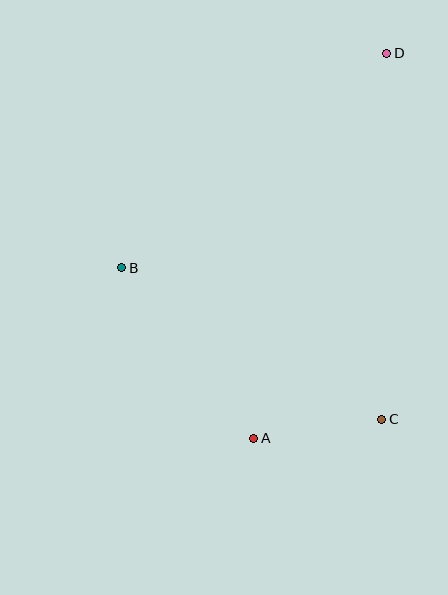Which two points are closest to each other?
Points A and C are closest to each other.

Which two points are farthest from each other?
Points A and D are farthest from each other.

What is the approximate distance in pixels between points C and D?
The distance between C and D is approximately 366 pixels.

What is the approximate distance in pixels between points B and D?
The distance between B and D is approximately 341 pixels.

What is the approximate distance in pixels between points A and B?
The distance between A and B is approximately 216 pixels.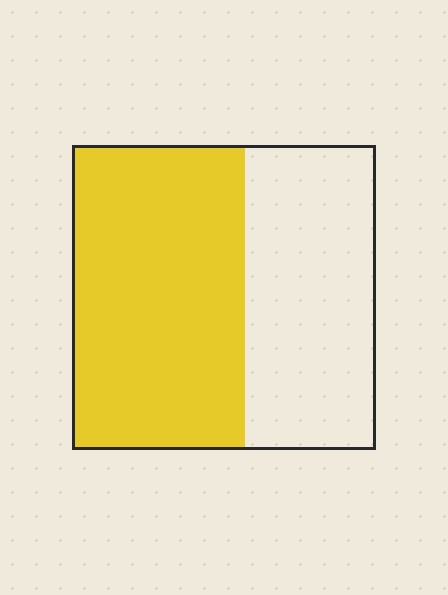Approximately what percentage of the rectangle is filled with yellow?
Approximately 55%.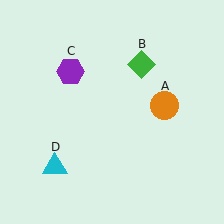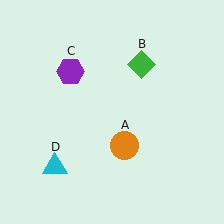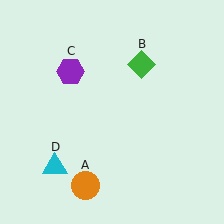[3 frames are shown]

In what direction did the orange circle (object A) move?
The orange circle (object A) moved down and to the left.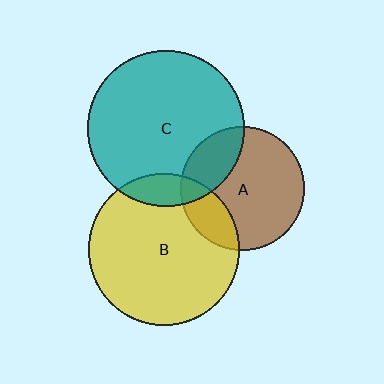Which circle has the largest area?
Circle C (teal).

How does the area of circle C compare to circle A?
Approximately 1.6 times.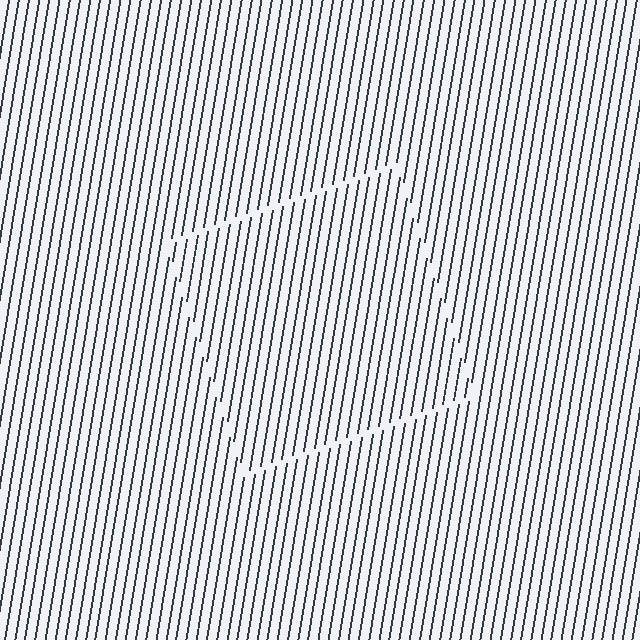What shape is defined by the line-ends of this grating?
An illusory square. The interior of the shape contains the same grating, shifted by half a period — the contour is defined by the phase discontinuity where line-ends from the inner and outer gratings abut.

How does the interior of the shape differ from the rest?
The interior of the shape contains the same grating, shifted by half a period — the contour is defined by the phase discontinuity where line-ends from the inner and outer gratings abut.